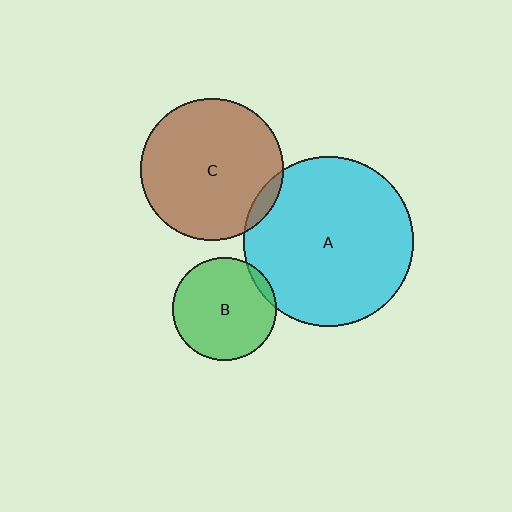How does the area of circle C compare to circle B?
Approximately 1.9 times.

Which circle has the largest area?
Circle A (cyan).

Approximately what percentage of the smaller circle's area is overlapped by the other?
Approximately 5%.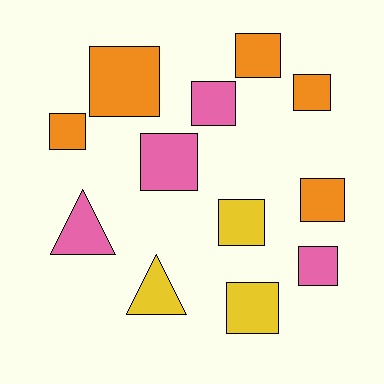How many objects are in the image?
There are 12 objects.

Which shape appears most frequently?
Square, with 10 objects.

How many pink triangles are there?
There is 1 pink triangle.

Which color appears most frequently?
Orange, with 5 objects.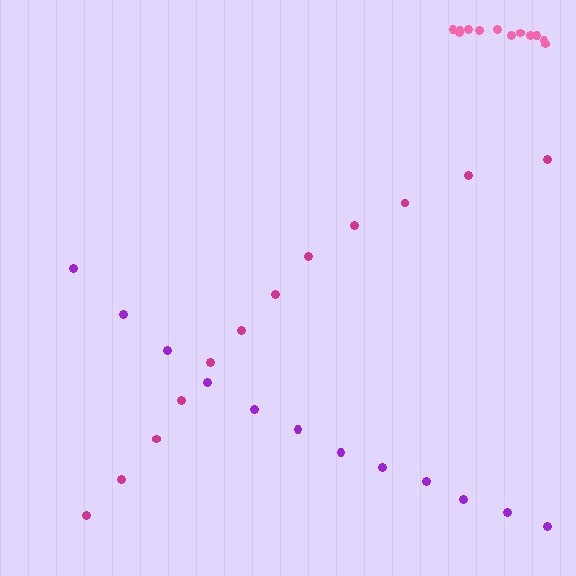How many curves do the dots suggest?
There are 3 distinct paths.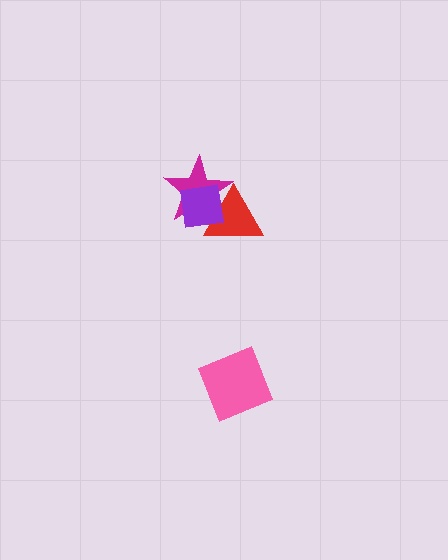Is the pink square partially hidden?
No, no other shape covers it.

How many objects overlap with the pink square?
0 objects overlap with the pink square.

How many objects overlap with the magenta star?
2 objects overlap with the magenta star.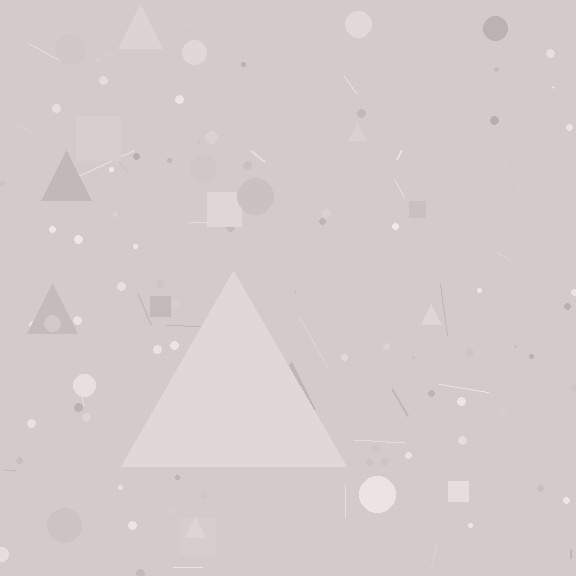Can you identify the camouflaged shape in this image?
The camouflaged shape is a triangle.